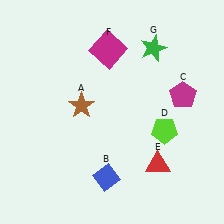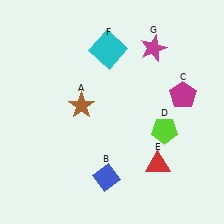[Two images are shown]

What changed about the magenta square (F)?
In Image 1, F is magenta. In Image 2, it changed to cyan.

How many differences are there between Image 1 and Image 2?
There are 2 differences between the two images.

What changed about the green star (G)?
In Image 1, G is green. In Image 2, it changed to magenta.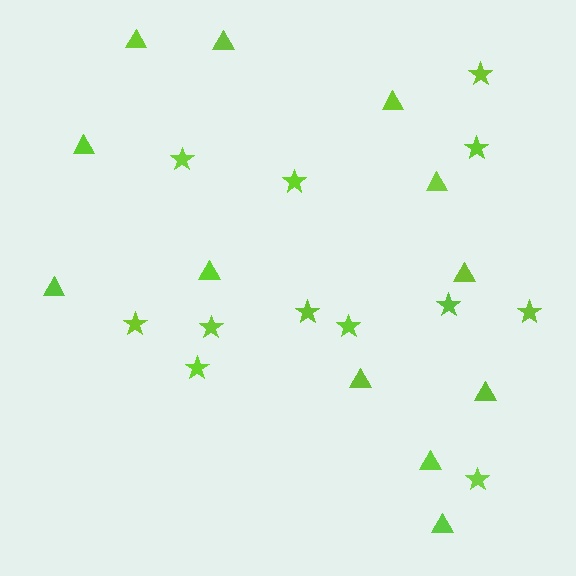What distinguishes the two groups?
There are 2 groups: one group of triangles (12) and one group of stars (12).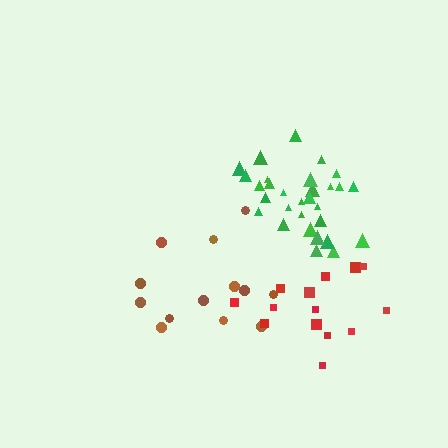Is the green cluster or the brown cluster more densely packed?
Green.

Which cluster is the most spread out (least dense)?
Brown.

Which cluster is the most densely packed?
Green.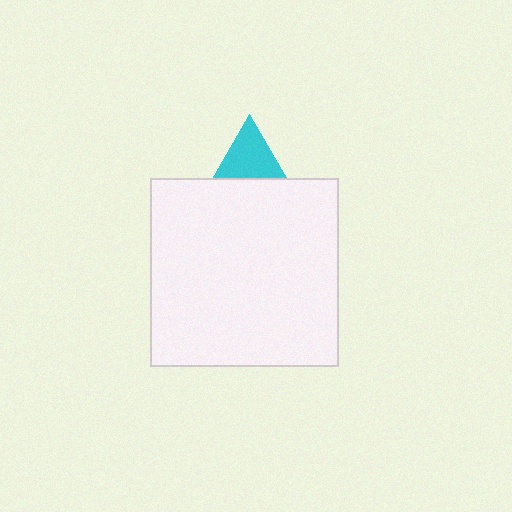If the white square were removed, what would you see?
You would see the complete cyan triangle.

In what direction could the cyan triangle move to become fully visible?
The cyan triangle could move up. That would shift it out from behind the white square entirely.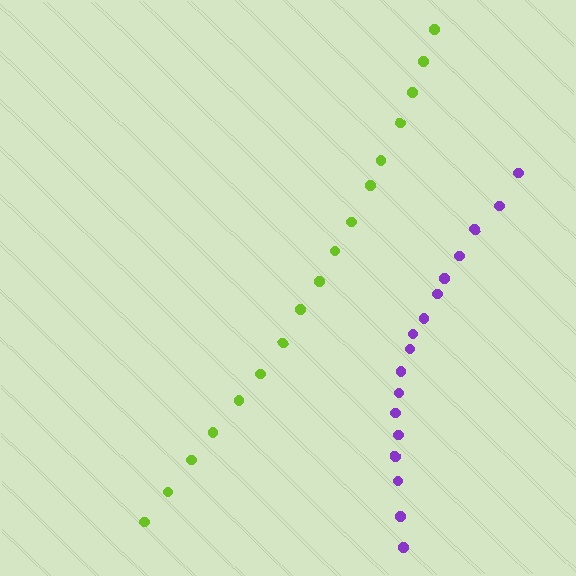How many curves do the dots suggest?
There are 2 distinct paths.